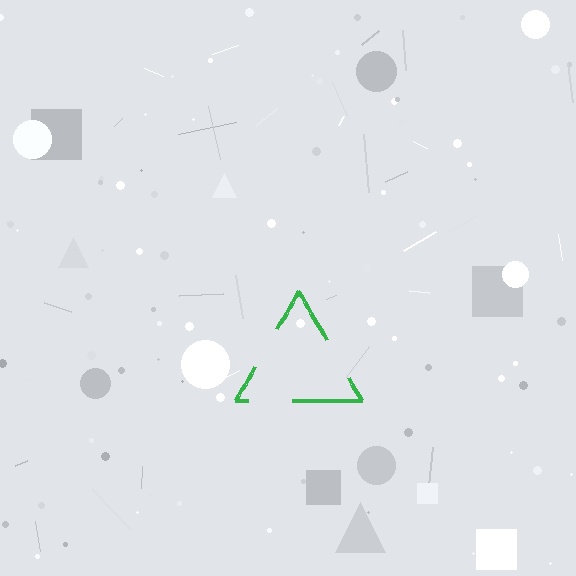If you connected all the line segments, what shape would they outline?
They would outline a triangle.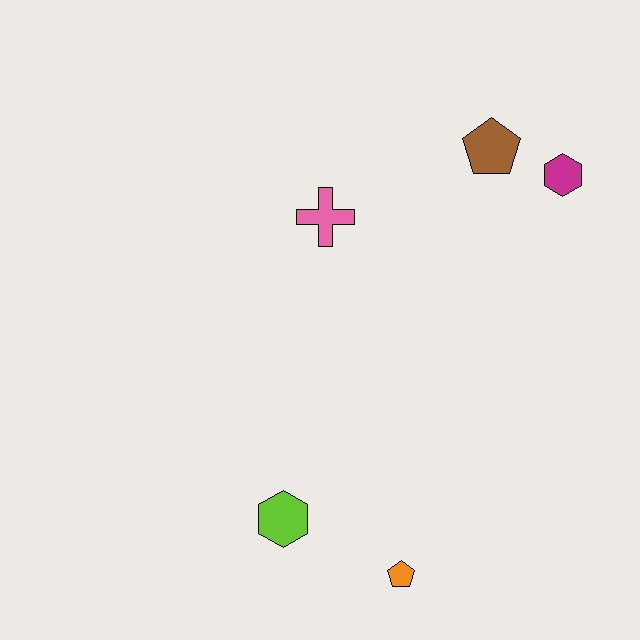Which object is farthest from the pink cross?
The orange pentagon is farthest from the pink cross.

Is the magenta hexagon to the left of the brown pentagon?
No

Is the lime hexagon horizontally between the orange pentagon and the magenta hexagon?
No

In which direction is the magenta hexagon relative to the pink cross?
The magenta hexagon is to the right of the pink cross.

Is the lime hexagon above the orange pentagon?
Yes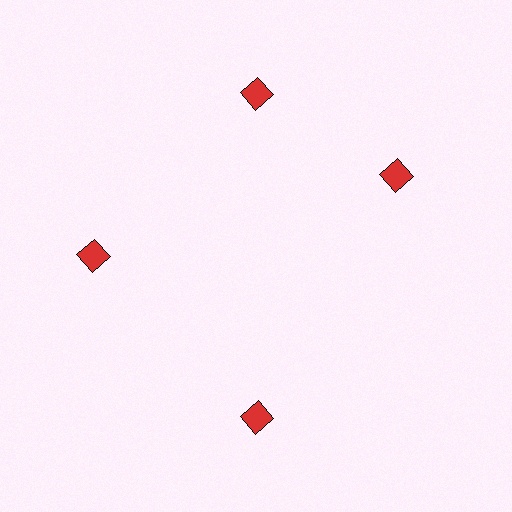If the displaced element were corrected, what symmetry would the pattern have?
It would have 4-fold rotational symmetry — the pattern would map onto itself every 90 degrees.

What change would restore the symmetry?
The symmetry would be restored by rotating it back into even spacing with its neighbors so that all 4 diamonds sit at equal angles and equal distance from the center.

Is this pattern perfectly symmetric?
No. The 4 red diamonds are arranged in a ring, but one element near the 3 o'clock position is rotated out of alignment along the ring, breaking the 4-fold rotational symmetry.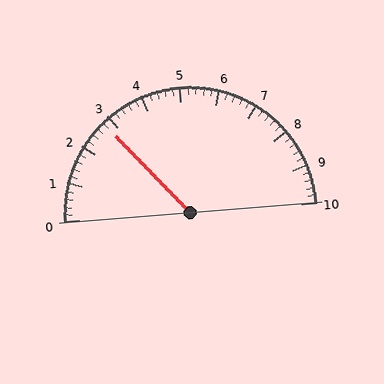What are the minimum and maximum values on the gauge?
The gauge ranges from 0 to 10.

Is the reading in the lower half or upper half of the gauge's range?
The reading is in the lower half of the range (0 to 10).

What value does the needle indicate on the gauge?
The needle indicates approximately 2.8.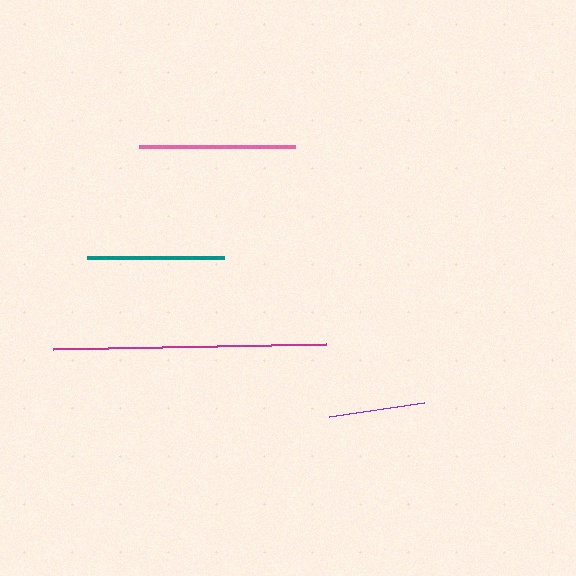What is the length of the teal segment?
The teal segment is approximately 137 pixels long.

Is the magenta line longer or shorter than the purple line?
The magenta line is longer than the purple line.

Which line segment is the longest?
The magenta line is the longest at approximately 273 pixels.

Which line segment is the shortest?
The purple line is the shortest at approximately 97 pixels.